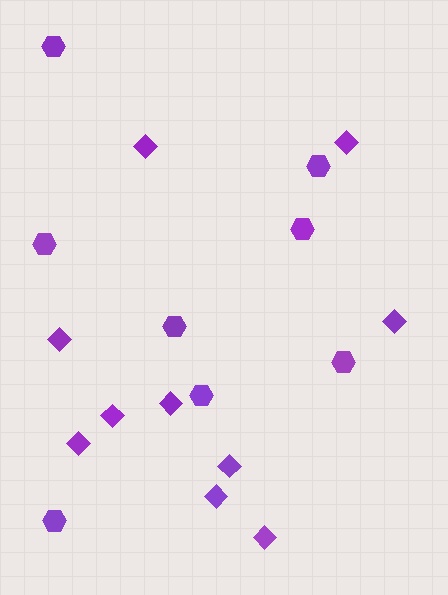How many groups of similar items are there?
There are 2 groups: one group of hexagons (8) and one group of diamonds (10).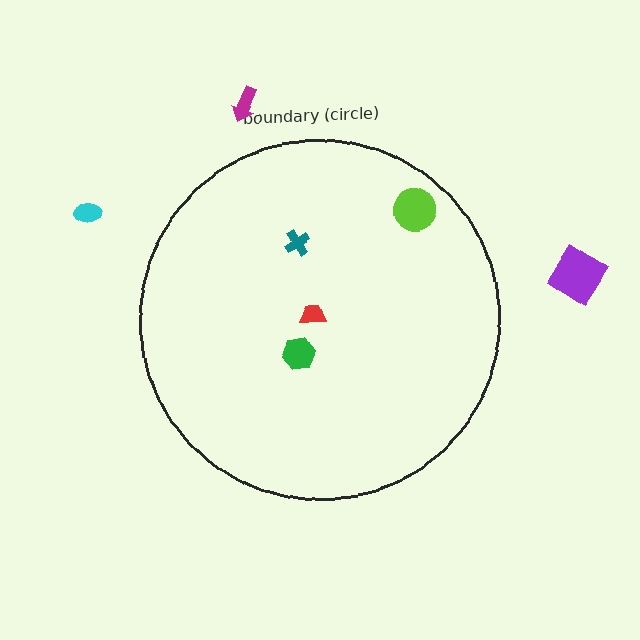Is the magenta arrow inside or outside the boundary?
Outside.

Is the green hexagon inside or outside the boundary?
Inside.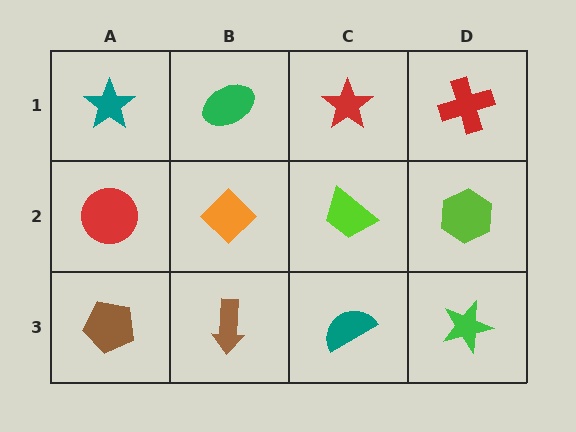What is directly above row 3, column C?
A lime trapezoid.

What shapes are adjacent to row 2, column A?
A teal star (row 1, column A), a brown pentagon (row 3, column A), an orange diamond (row 2, column B).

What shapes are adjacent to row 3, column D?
A lime hexagon (row 2, column D), a teal semicircle (row 3, column C).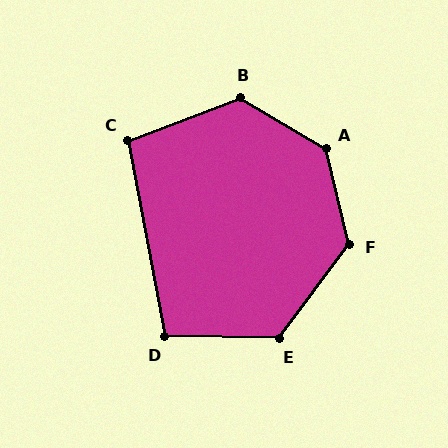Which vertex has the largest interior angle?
A, at approximately 134 degrees.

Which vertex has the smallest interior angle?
C, at approximately 100 degrees.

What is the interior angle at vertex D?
Approximately 102 degrees (obtuse).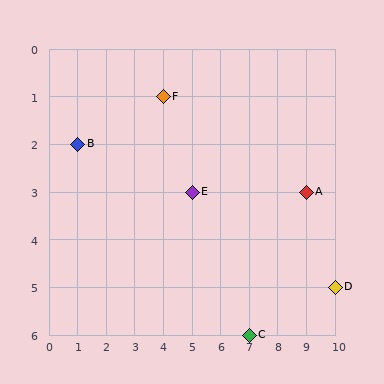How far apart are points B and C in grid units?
Points B and C are 6 columns and 4 rows apart (about 7.2 grid units diagonally).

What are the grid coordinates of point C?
Point C is at grid coordinates (7, 6).